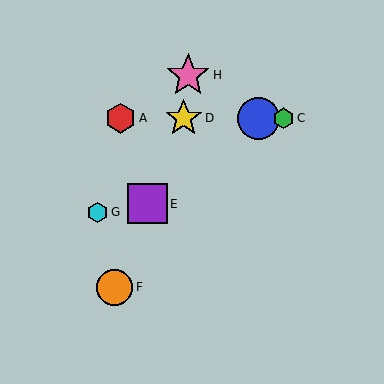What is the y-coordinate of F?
Object F is at y≈287.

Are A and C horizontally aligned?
Yes, both are at y≈118.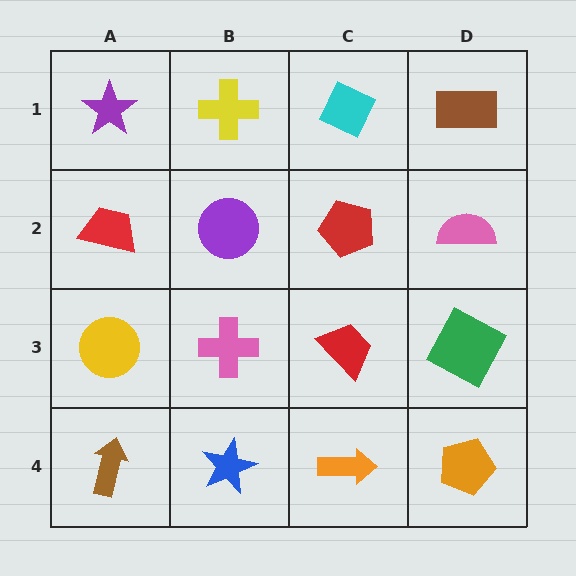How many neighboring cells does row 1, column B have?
3.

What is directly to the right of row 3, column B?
A red trapezoid.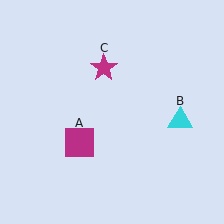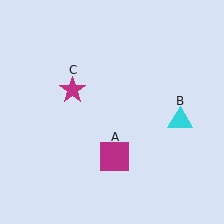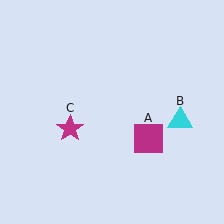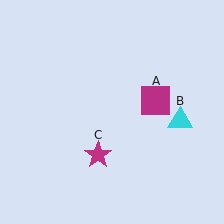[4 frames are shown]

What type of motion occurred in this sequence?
The magenta square (object A), magenta star (object C) rotated counterclockwise around the center of the scene.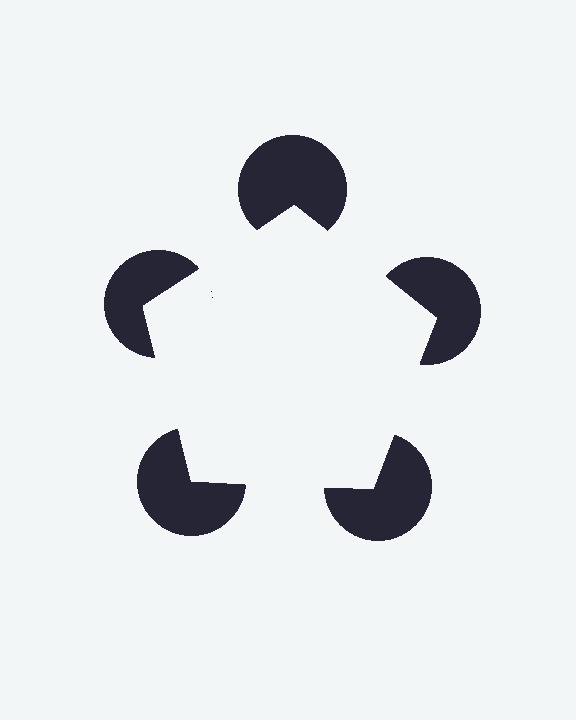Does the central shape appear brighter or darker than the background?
It typically appears slightly brighter than the background, even though no actual brightness change is drawn.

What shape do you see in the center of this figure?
An illusory pentagon — its edges are inferred from the aligned wedge cuts in the pac-man discs, not physically drawn.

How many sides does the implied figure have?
5 sides.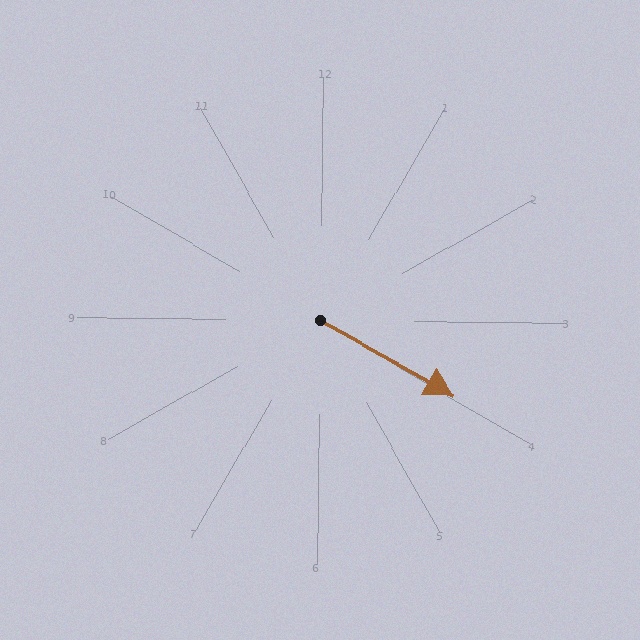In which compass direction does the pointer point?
Southeast.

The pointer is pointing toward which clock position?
Roughly 4 o'clock.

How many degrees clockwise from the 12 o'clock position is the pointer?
Approximately 119 degrees.